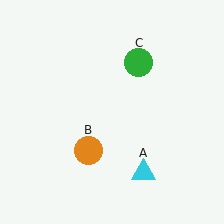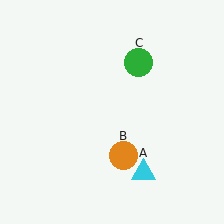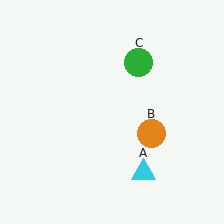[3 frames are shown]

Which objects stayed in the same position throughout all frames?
Cyan triangle (object A) and green circle (object C) remained stationary.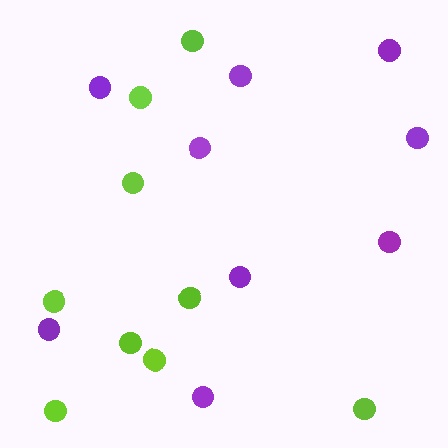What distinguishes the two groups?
There are 2 groups: one group of purple circles (9) and one group of lime circles (9).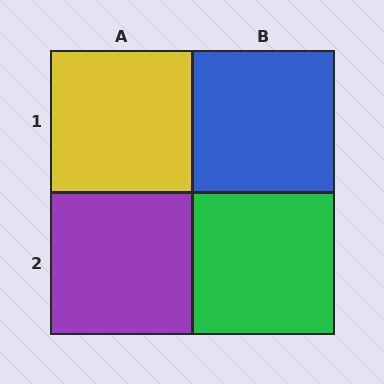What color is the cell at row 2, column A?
Purple.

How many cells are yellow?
1 cell is yellow.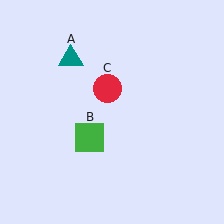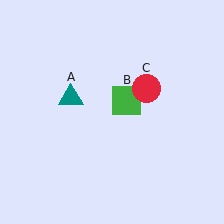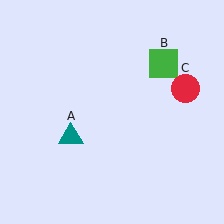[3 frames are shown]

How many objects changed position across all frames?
3 objects changed position: teal triangle (object A), green square (object B), red circle (object C).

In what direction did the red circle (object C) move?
The red circle (object C) moved right.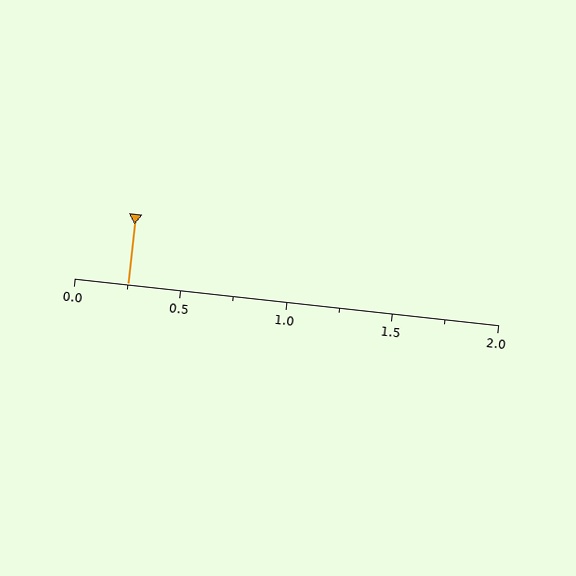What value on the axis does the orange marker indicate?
The marker indicates approximately 0.25.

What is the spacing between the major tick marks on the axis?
The major ticks are spaced 0.5 apart.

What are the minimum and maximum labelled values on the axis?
The axis runs from 0.0 to 2.0.